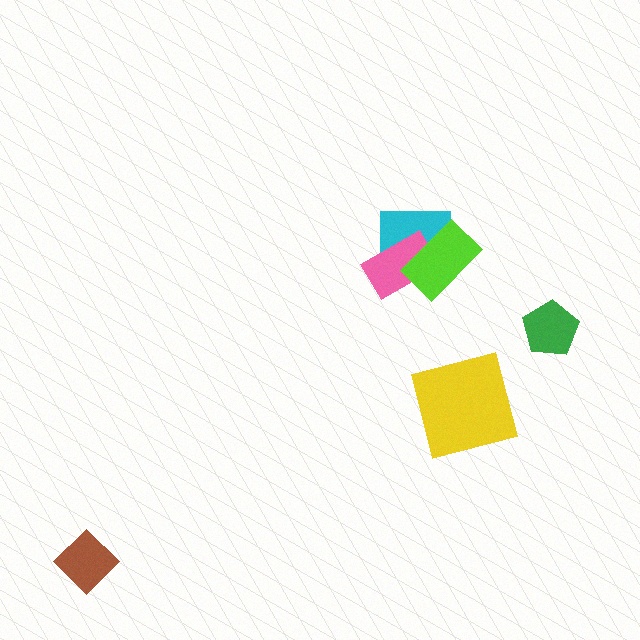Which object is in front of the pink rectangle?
The lime rectangle is in front of the pink rectangle.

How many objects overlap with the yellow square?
0 objects overlap with the yellow square.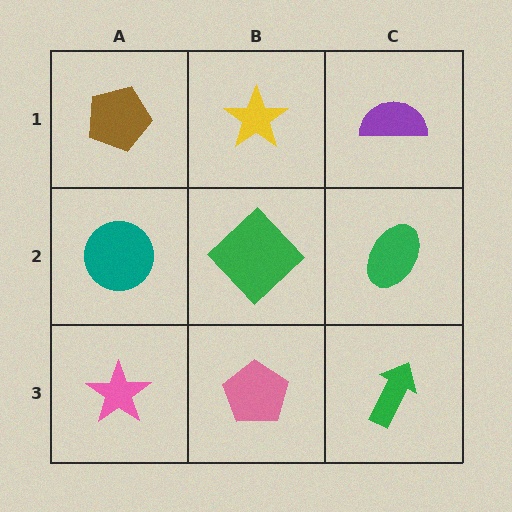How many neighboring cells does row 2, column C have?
3.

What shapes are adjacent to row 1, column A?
A teal circle (row 2, column A), a yellow star (row 1, column B).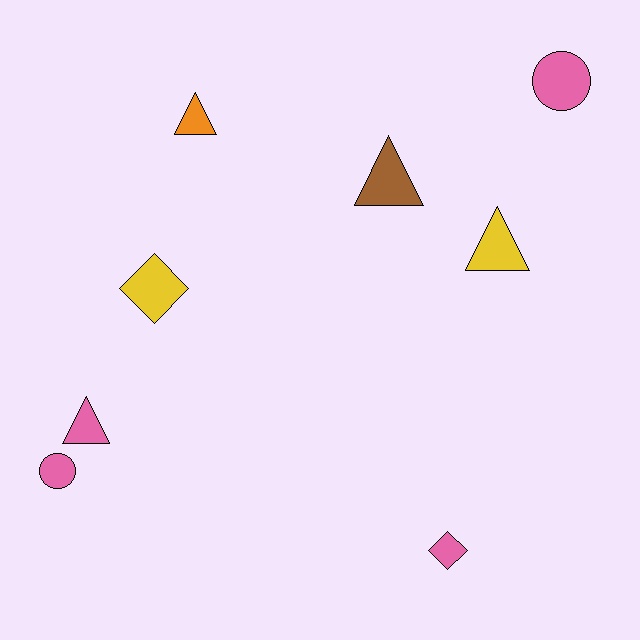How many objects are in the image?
There are 8 objects.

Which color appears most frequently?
Pink, with 4 objects.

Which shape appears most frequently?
Triangle, with 4 objects.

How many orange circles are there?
There are no orange circles.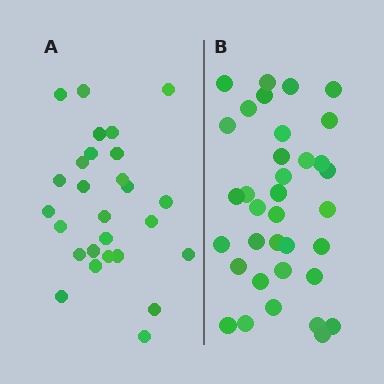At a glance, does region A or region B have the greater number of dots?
Region B (the right region) has more dots.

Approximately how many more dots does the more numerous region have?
Region B has roughly 8 or so more dots than region A.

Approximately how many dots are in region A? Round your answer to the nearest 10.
About 30 dots. (The exact count is 27, which rounds to 30.)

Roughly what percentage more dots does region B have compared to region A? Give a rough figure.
About 30% more.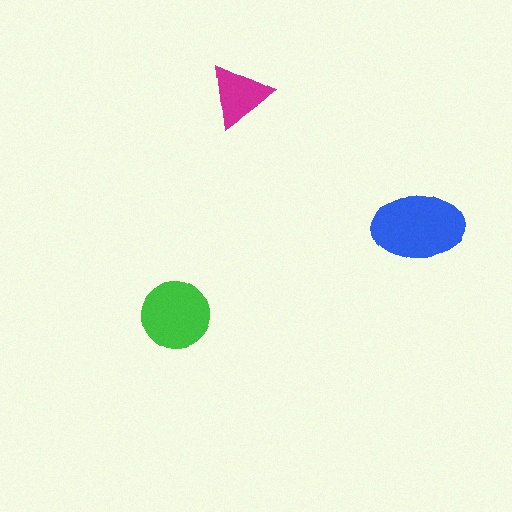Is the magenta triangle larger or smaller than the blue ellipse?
Smaller.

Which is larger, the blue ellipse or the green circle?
The blue ellipse.